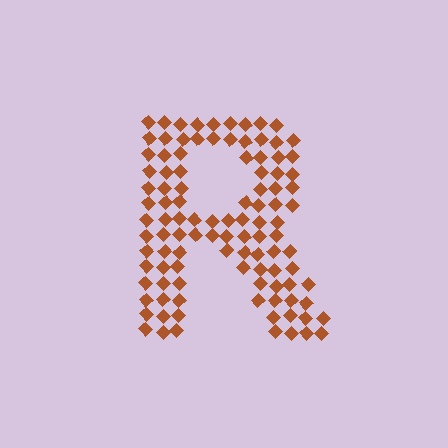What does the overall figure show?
The overall figure shows the letter R.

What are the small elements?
The small elements are diamonds.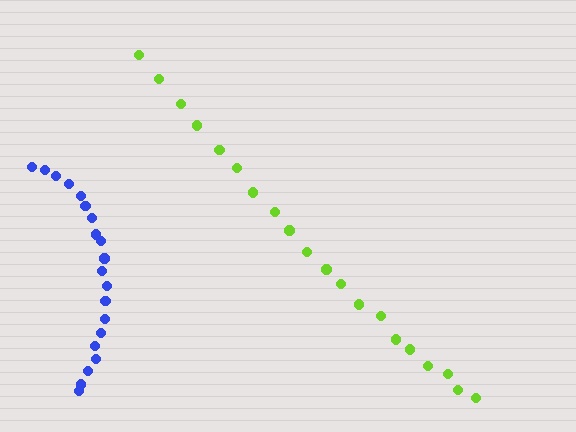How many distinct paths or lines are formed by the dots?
There are 2 distinct paths.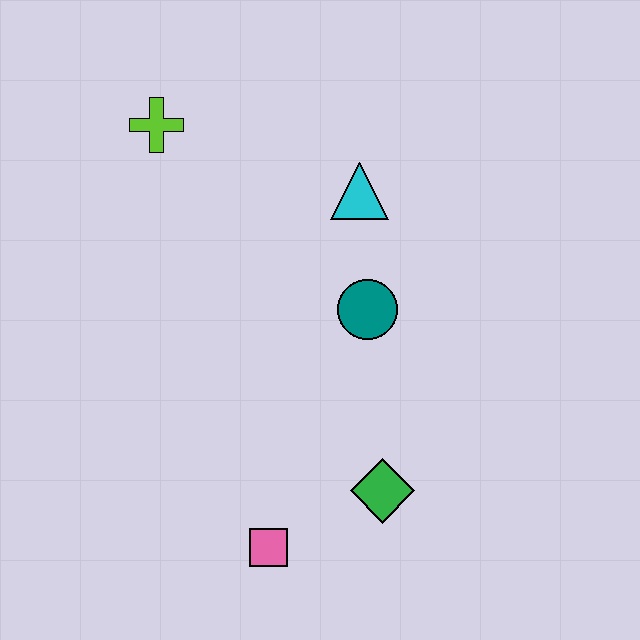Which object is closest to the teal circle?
The cyan triangle is closest to the teal circle.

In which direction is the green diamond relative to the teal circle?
The green diamond is below the teal circle.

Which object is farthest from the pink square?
The lime cross is farthest from the pink square.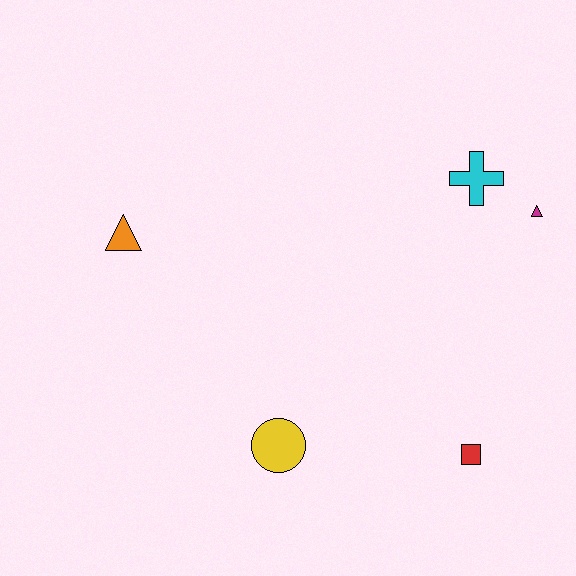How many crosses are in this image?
There is 1 cross.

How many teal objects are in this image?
There are no teal objects.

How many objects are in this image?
There are 5 objects.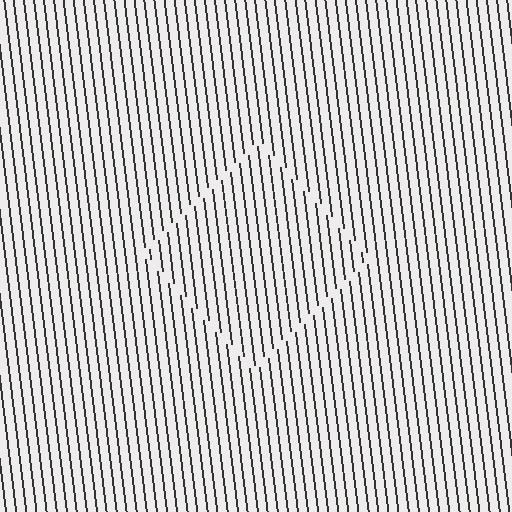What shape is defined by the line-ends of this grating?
An illusory square. The interior of the shape contains the same grating, shifted by half a period — the contour is defined by the phase discontinuity where line-ends from the inner and outer gratings abut.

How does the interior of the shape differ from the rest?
The interior of the shape contains the same grating, shifted by half a period — the contour is defined by the phase discontinuity where line-ends from the inner and outer gratings abut.